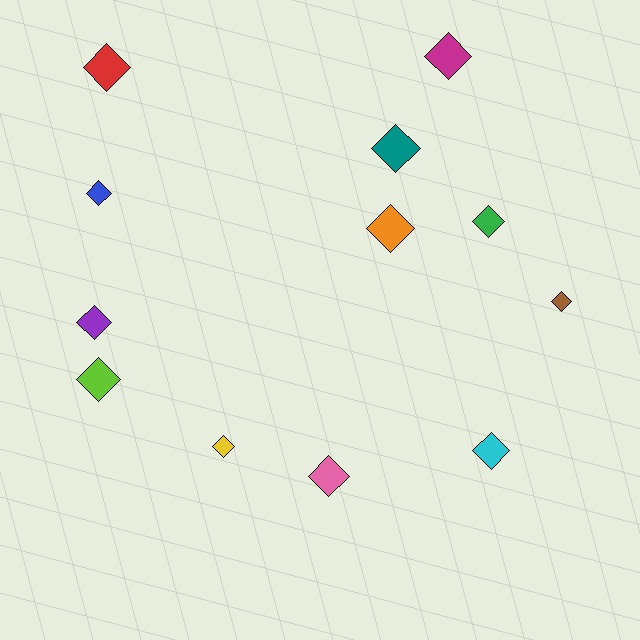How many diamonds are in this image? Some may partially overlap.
There are 12 diamonds.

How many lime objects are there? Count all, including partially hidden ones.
There is 1 lime object.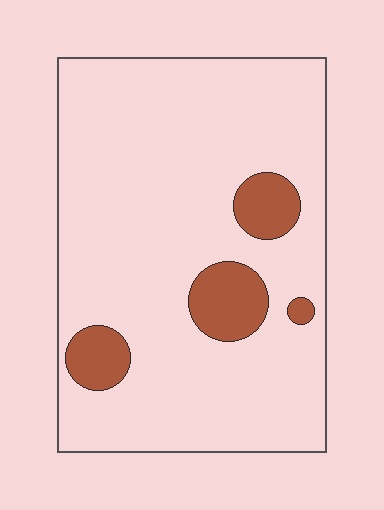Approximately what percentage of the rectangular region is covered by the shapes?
Approximately 10%.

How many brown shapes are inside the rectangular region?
4.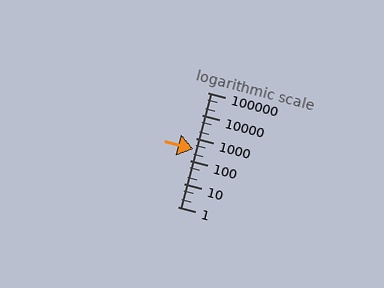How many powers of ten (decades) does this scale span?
The scale spans 5 decades, from 1 to 100000.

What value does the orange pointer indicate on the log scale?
The pointer indicates approximately 320.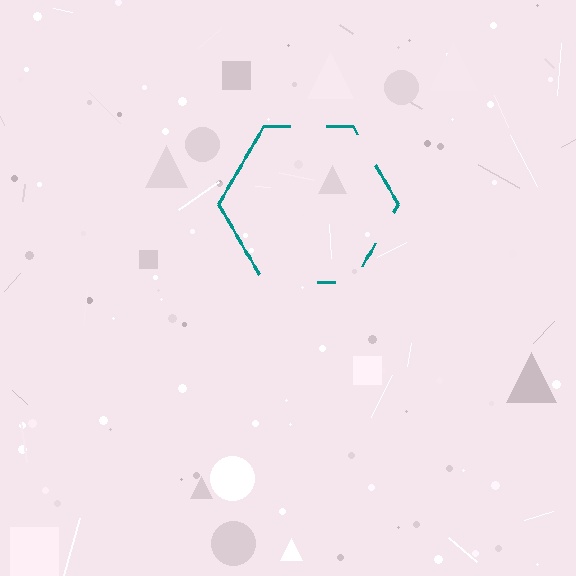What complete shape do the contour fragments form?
The contour fragments form a hexagon.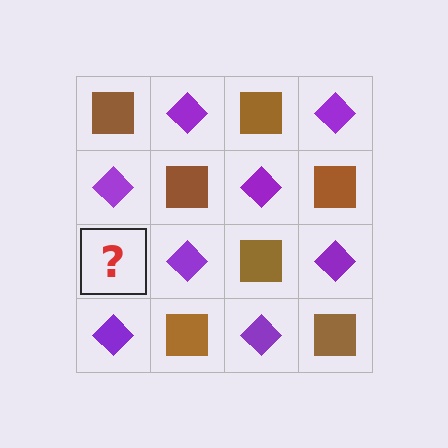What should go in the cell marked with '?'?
The missing cell should contain a brown square.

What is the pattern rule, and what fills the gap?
The rule is that it alternates brown square and purple diamond in a checkerboard pattern. The gap should be filled with a brown square.